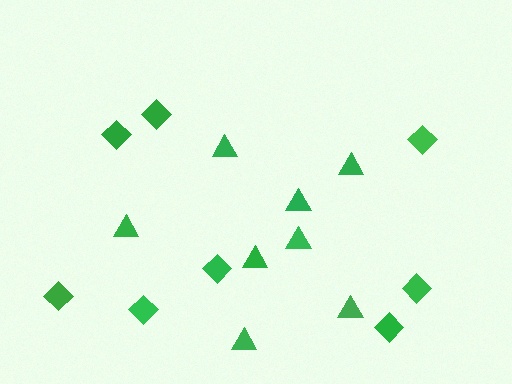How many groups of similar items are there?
There are 2 groups: one group of triangles (8) and one group of diamonds (8).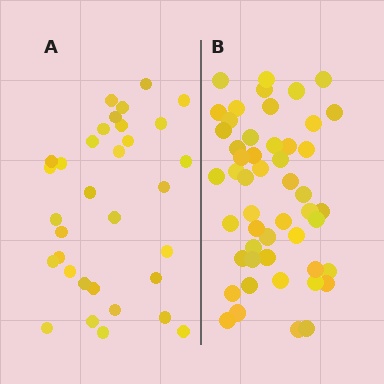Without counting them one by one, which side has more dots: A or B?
Region B (the right region) has more dots.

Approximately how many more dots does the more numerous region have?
Region B has approximately 15 more dots than region A.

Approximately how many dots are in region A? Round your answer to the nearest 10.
About 30 dots. (The exact count is 33, which rounds to 30.)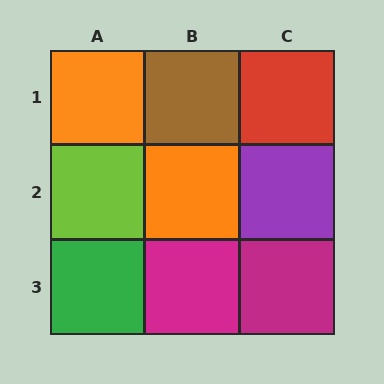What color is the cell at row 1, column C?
Red.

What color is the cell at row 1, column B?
Brown.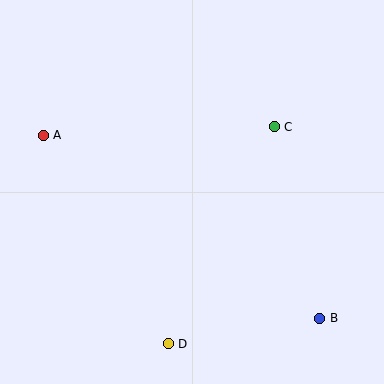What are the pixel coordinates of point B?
Point B is at (320, 318).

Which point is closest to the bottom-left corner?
Point D is closest to the bottom-left corner.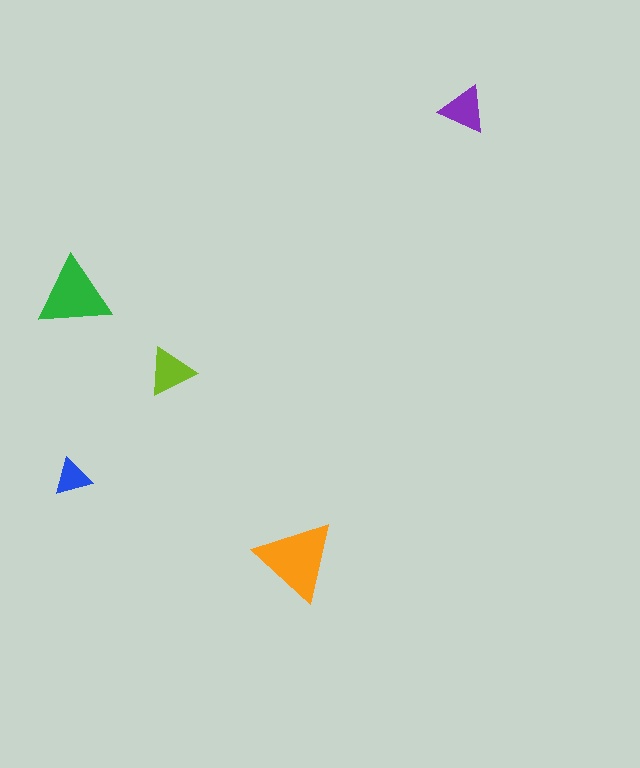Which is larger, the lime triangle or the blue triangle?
The lime one.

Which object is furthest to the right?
The purple triangle is rightmost.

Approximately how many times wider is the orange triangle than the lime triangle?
About 1.5 times wider.